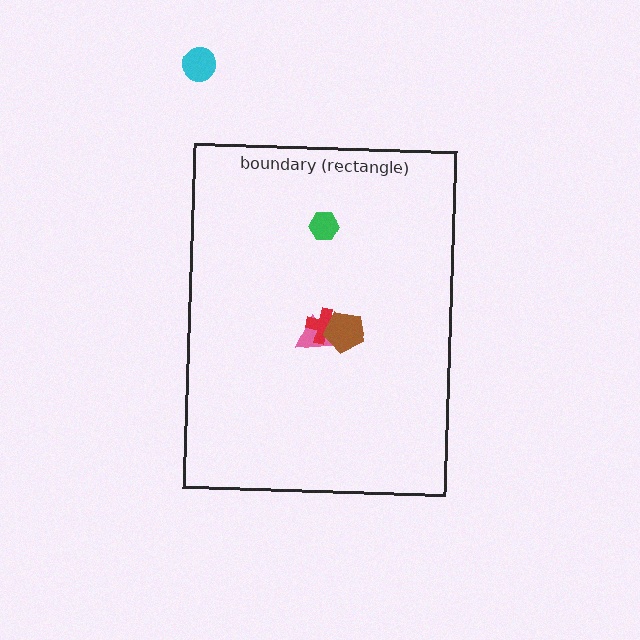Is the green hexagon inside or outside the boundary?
Inside.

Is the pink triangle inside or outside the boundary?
Inside.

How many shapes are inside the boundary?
4 inside, 1 outside.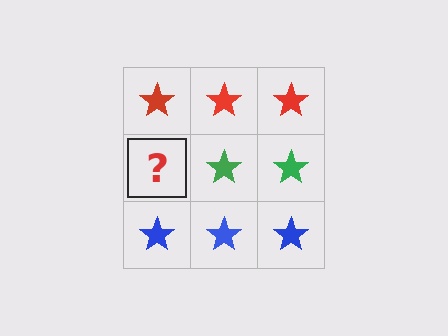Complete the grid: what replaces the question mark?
The question mark should be replaced with a green star.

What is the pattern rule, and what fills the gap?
The rule is that each row has a consistent color. The gap should be filled with a green star.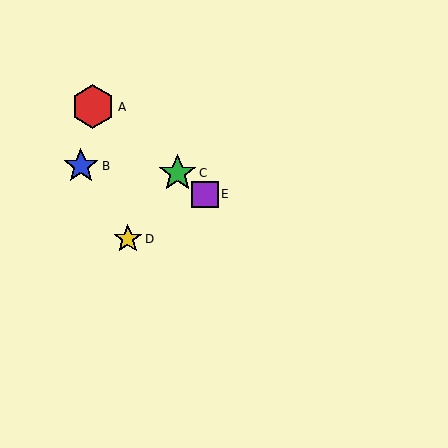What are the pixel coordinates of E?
Object E is at (205, 194).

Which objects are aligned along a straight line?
Objects A, C, E are aligned along a straight line.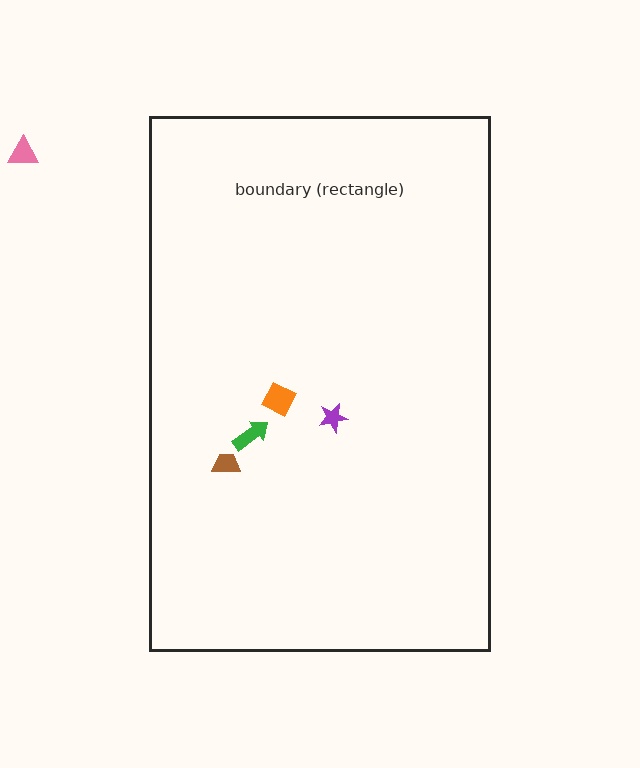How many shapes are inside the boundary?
4 inside, 1 outside.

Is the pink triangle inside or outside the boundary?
Outside.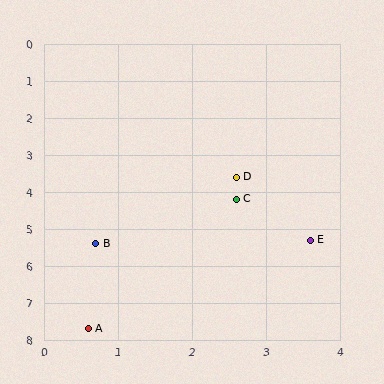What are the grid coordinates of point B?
Point B is at approximately (0.7, 5.4).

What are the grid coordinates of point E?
Point E is at approximately (3.6, 5.3).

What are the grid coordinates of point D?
Point D is at approximately (2.6, 3.6).